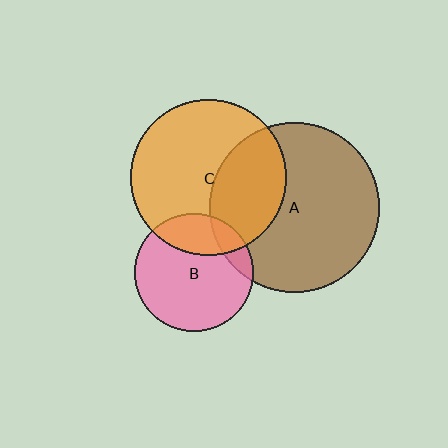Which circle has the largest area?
Circle A (brown).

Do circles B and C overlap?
Yes.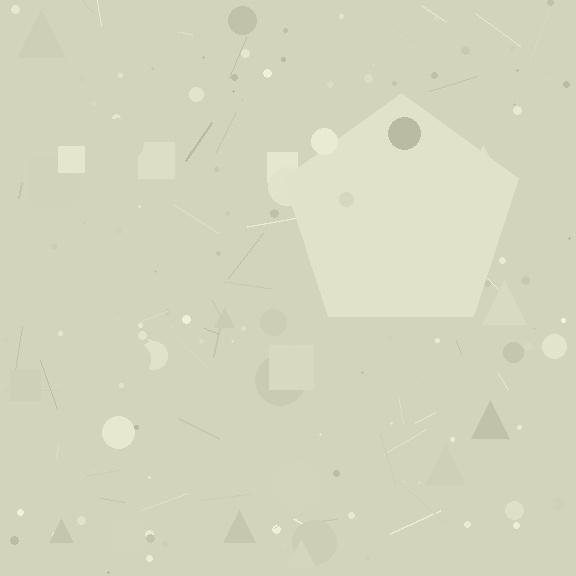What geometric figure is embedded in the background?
A pentagon is embedded in the background.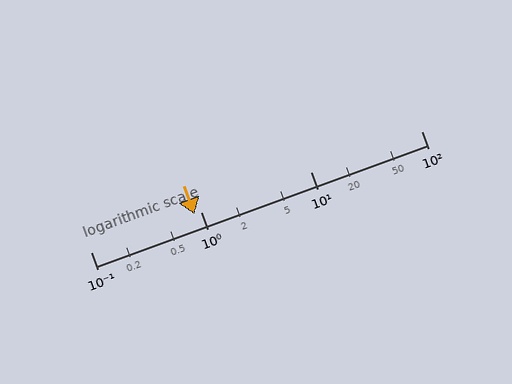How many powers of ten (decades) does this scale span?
The scale spans 3 decades, from 0.1 to 100.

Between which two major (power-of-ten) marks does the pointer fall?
The pointer is between 0.1 and 1.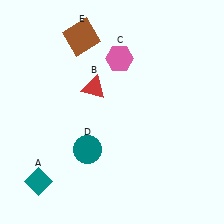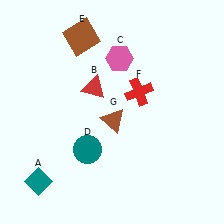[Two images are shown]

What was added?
A red cross (F), a brown triangle (G) were added in Image 2.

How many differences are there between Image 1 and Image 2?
There are 2 differences between the two images.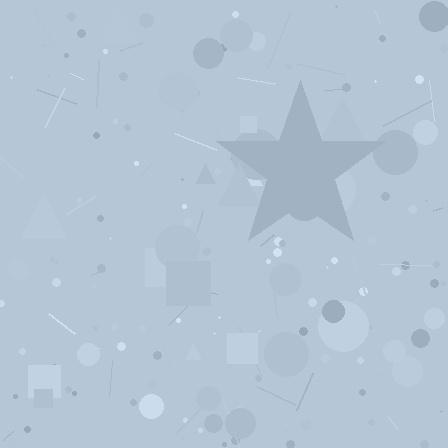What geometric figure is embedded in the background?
A star is embedded in the background.